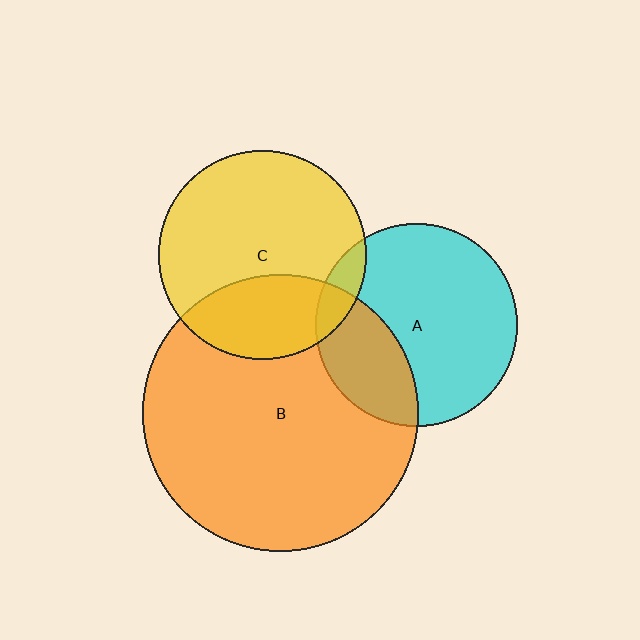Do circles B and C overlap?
Yes.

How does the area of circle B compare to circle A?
Approximately 1.9 times.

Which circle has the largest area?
Circle B (orange).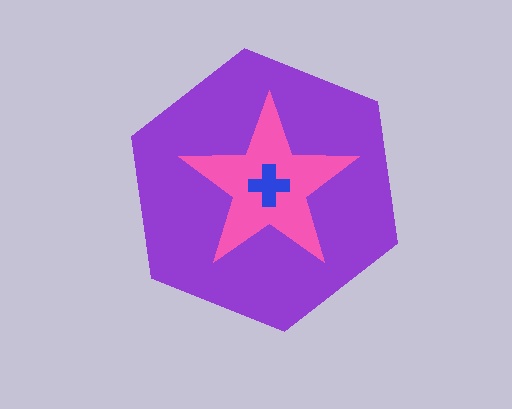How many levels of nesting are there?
3.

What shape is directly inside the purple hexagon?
The pink star.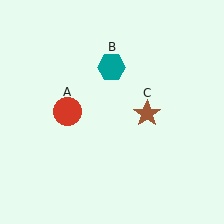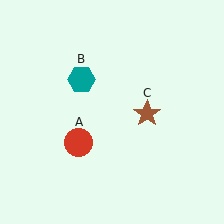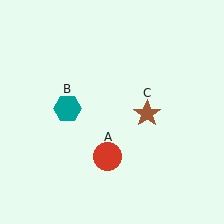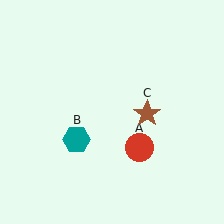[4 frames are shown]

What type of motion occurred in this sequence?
The red circle (object A), teal hexagon (object B) rotated counterclockwise around the center of the scene.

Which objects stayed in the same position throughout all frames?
Brown star (object C) remained stationary.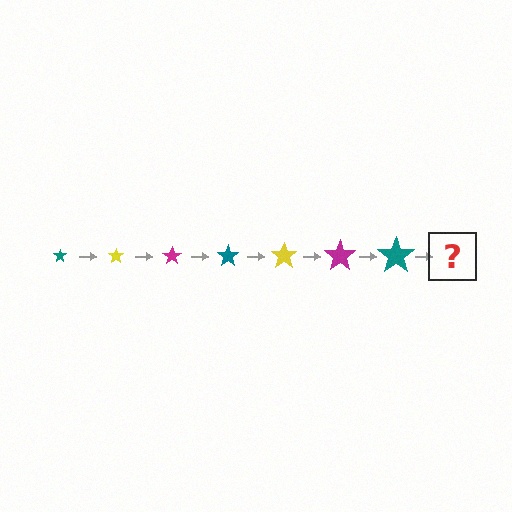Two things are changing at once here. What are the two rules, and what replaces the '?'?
The two rules are that the star grows larger each step and the color cycles through teal, yellow, and magenta. The '?' should be a yellow star, larger than the previous one.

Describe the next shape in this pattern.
It should be a yellow star, larger than the previous one.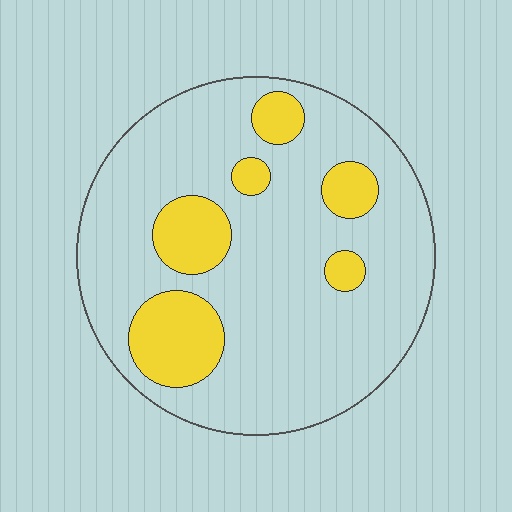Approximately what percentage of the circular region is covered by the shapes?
Approximately 20%.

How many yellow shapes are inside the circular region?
6.